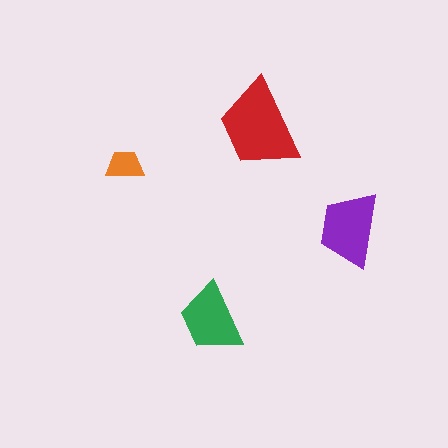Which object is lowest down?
The green trapezoid is bottommost.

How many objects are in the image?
There are 4 objects in the image.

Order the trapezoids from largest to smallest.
the red one, the purple one, the green one, the orange one.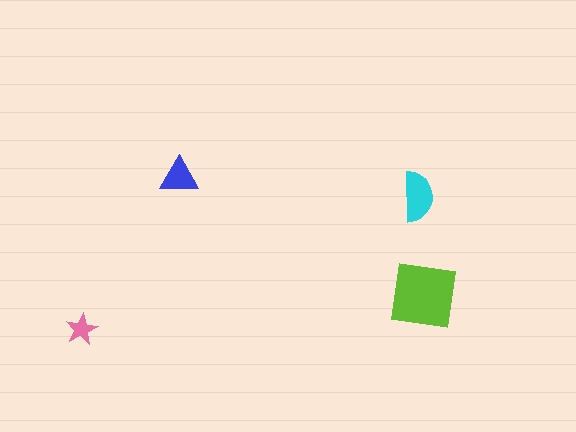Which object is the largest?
The lime square.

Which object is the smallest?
The pink star.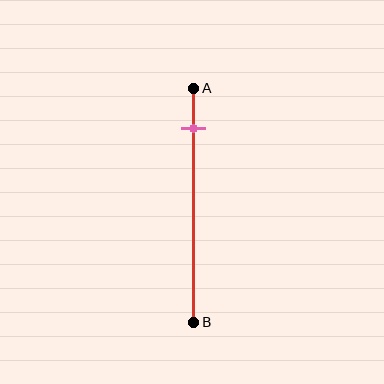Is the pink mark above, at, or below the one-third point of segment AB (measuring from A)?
The pink mark is above the one-third point of segment AB.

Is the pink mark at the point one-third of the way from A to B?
No, the mark is at about 15% from A, not at the 33% one-third point.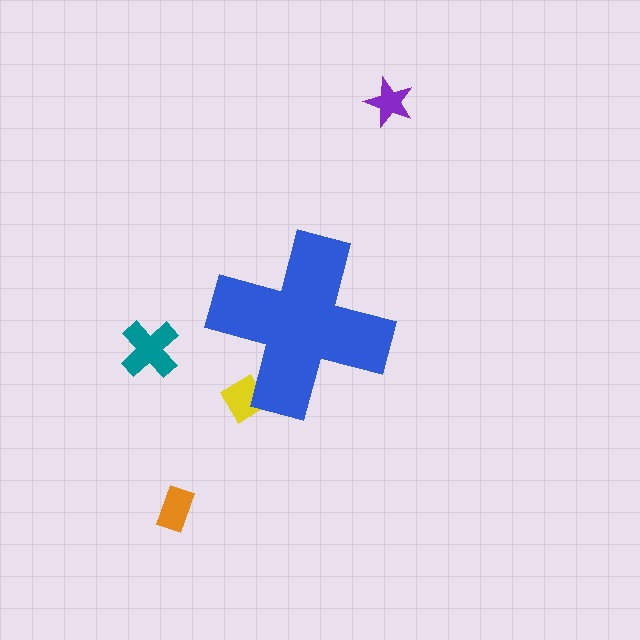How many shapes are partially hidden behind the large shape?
1 shape is partially hidden.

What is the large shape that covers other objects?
A blue cross.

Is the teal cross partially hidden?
No, the teal cross is fully visible.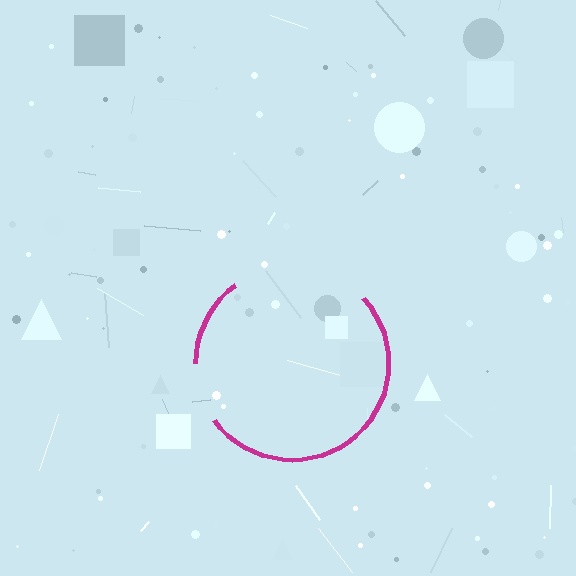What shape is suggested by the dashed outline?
The dashed outline suggests a circle.